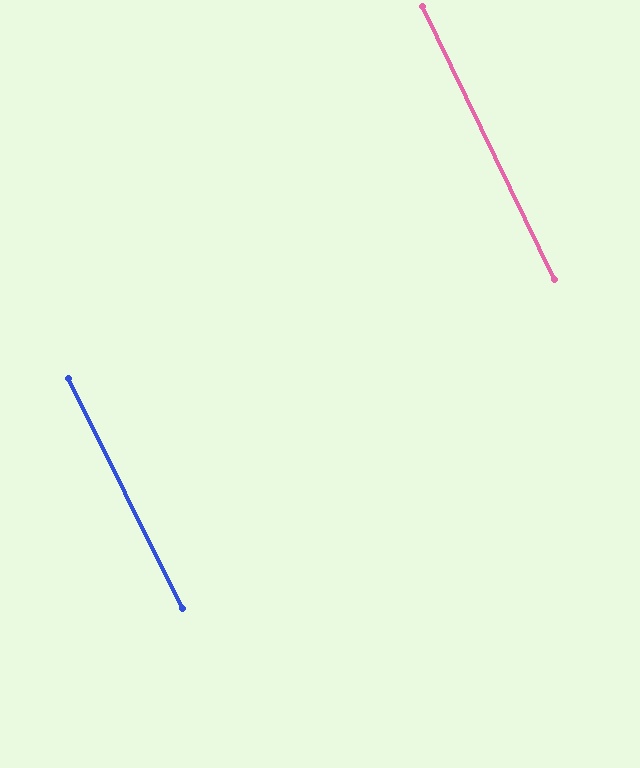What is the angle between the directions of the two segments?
Approximately 1 degree.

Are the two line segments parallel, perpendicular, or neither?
Parallel — their directions differ by only 0.8°.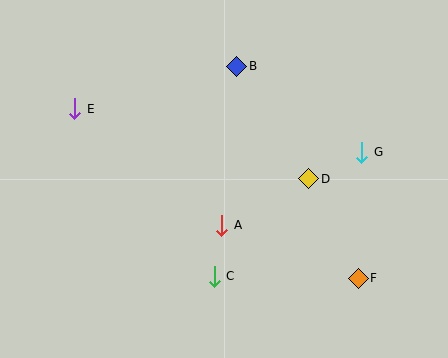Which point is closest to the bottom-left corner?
Point C is closest to the bottom-left corner.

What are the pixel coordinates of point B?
Point B is at (236, 66).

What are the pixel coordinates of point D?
Point D is at (309, 179).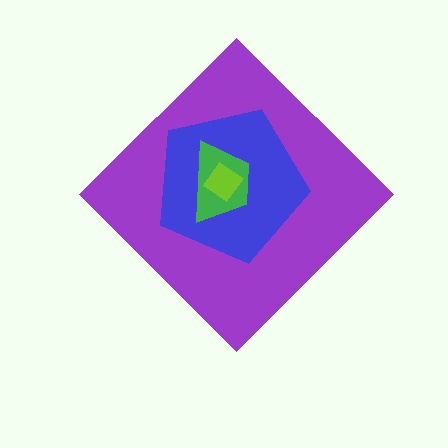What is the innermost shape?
The lime diamond.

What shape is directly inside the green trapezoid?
The lime diamond.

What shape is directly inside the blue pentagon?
The green trapezoid.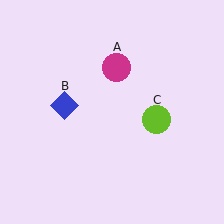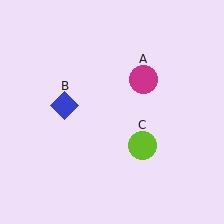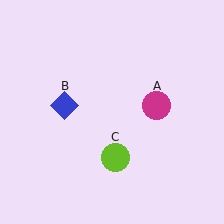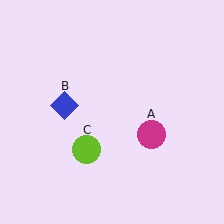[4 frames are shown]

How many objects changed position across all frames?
2 objects changed position: magenta circle (object A), lime circle (object C).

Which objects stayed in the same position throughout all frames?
Blue diamond (object B) remained stationary.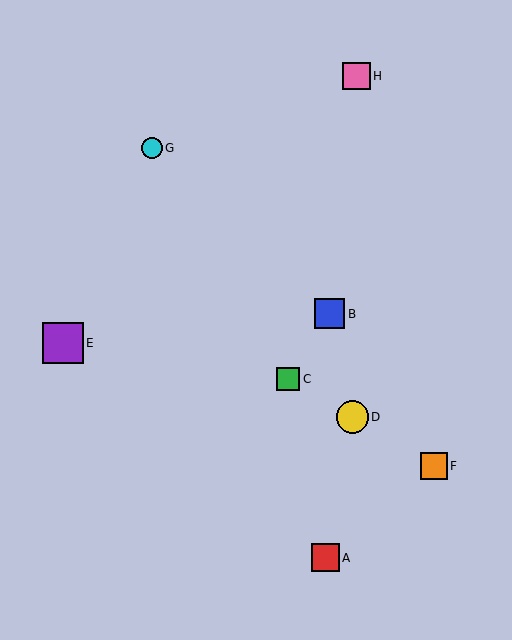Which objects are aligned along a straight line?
Objects C, D, F are aligned along a straight line.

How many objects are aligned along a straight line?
3 objects (C, D, F) are aligned along a straight line.